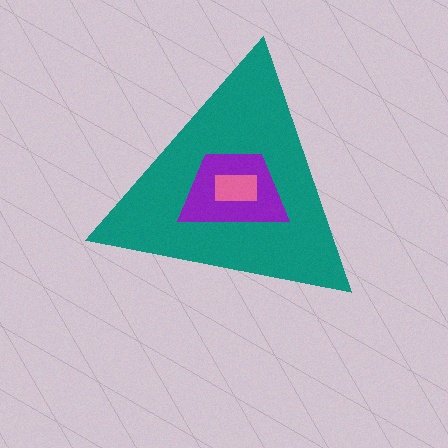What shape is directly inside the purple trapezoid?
The pink rectangle.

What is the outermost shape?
The teal triangle.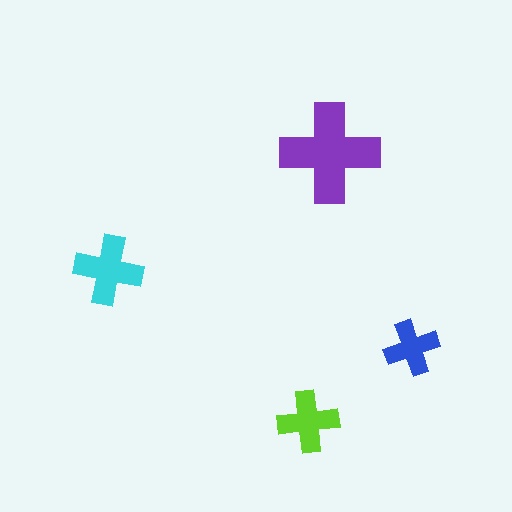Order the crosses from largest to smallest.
the purple one, the cyan one, the lime one, the blue one.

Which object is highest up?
The purple cross is topmost.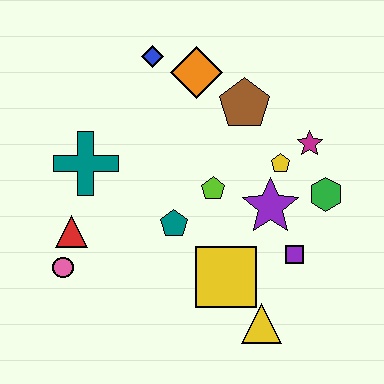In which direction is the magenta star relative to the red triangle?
The magenta star is to the right of the red triangle.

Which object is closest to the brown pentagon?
The orange diamond is closest to the brown pentagon.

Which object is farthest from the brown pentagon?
The pink circle is farthest from the brown pentagon.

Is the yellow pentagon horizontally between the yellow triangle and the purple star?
No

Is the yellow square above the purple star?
No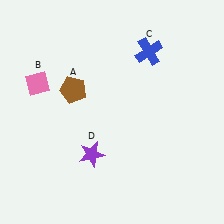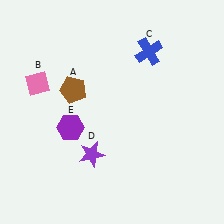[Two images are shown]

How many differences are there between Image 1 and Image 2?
There is 1 difference between the two images.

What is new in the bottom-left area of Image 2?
A purple hexagon (E) was added in the bottom-left area of Image 2.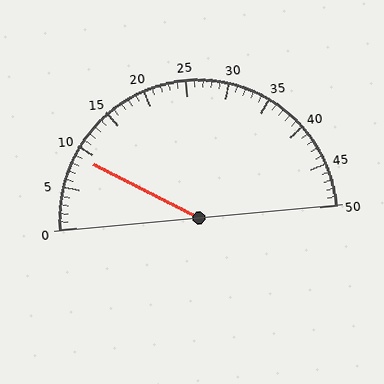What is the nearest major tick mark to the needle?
The nearest major tick mark is 10.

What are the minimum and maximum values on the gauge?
The gauge ranges from 0 to 50.